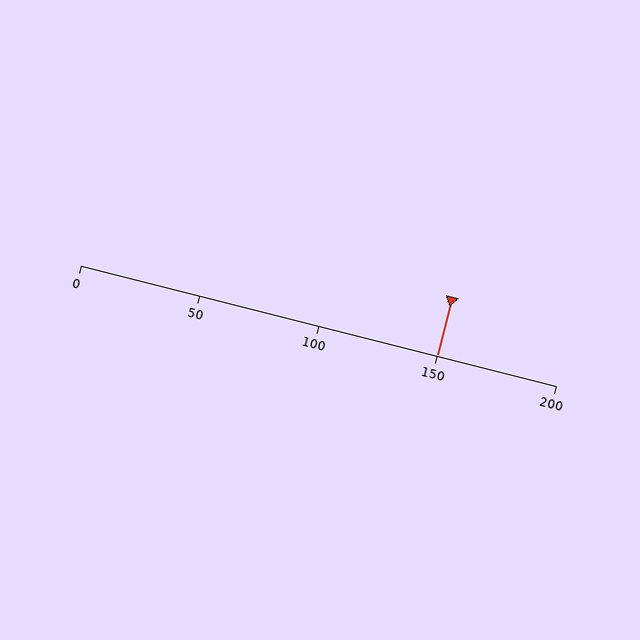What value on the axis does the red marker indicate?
The marker indicates approximately 150.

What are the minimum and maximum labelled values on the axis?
The axis runs from 0 to 200.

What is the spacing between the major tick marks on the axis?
The major ticks are spaced 50 apart.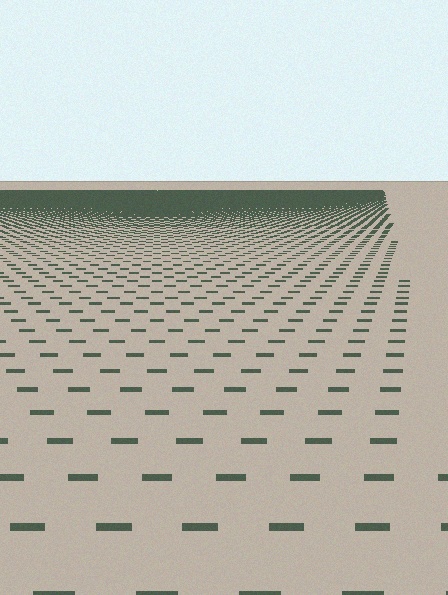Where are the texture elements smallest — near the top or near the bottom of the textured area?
Near the top.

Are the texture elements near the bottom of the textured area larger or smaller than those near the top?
Larger. Near the bottom, elements are closer to the viewer and appear at a bigger on-screen size.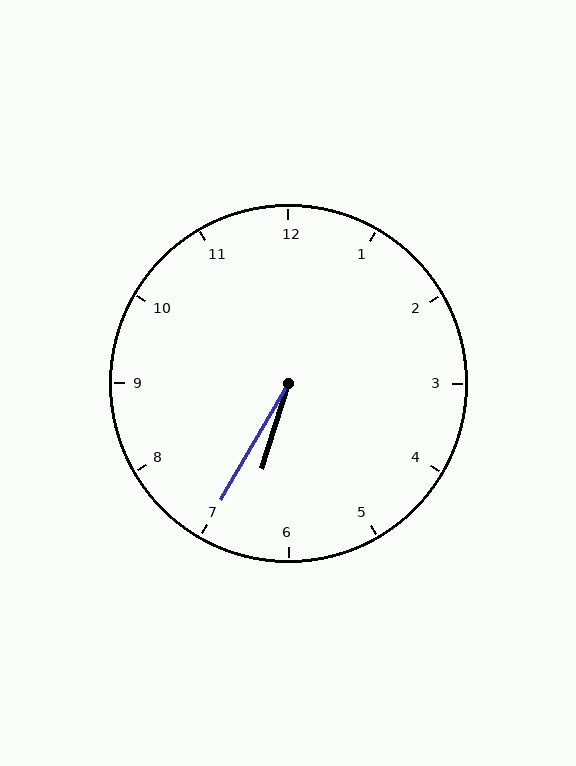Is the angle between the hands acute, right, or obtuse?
It is acute.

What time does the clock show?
6:35.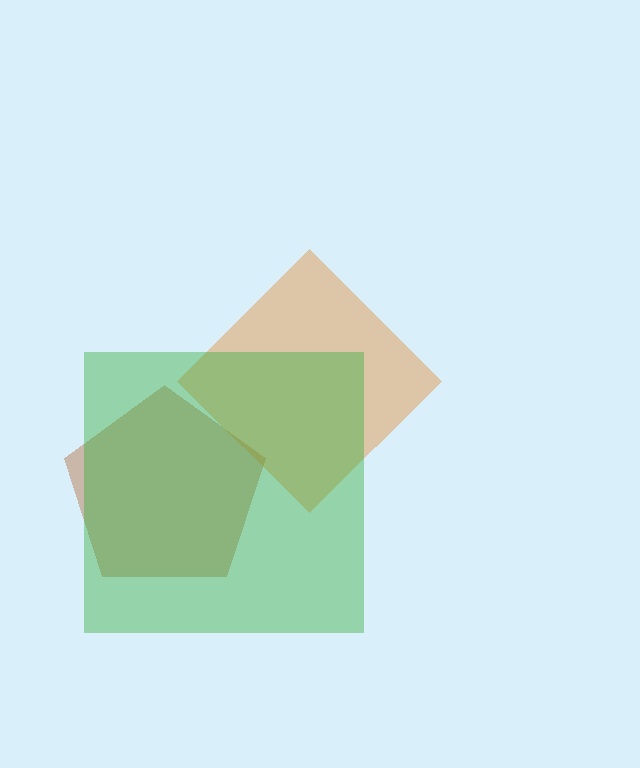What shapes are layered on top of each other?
The layered shapes are: a brown pentagon, an orange diamond, a green square.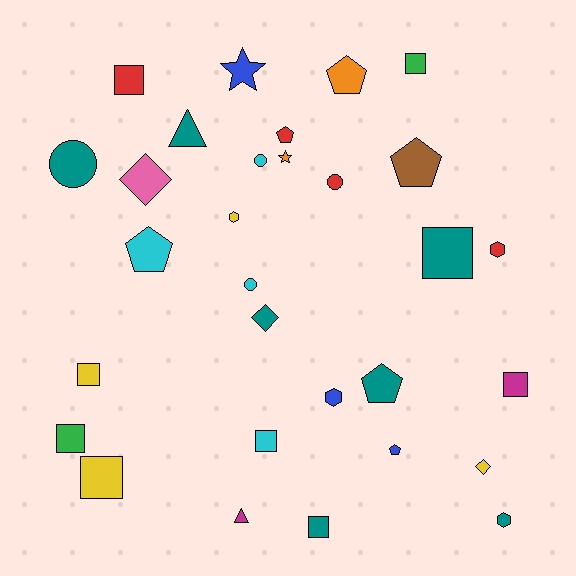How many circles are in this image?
There are 4 circles.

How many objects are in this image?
There are 30 objects.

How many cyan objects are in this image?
There are 4 cyan objects.